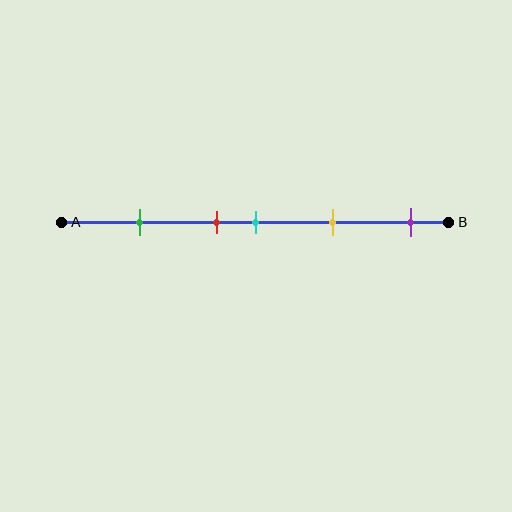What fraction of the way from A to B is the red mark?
The red mark is approximately 40% (0.4) of the way from A to B.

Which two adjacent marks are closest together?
The red and cyan marks are the closest adjacent pair.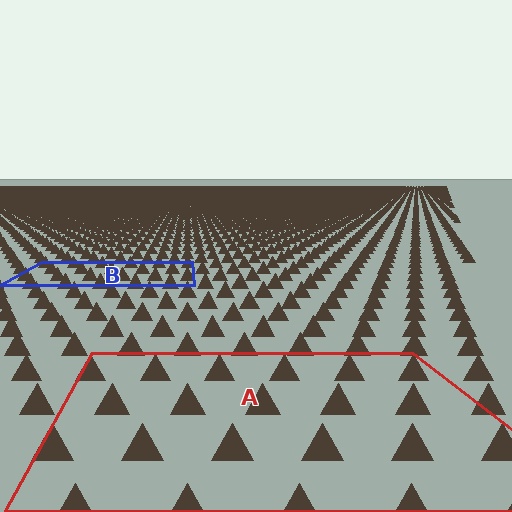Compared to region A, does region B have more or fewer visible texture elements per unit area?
Region B has more texture elements per unit area — they are packed more densely because it is farther away.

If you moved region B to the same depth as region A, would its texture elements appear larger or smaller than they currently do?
They would appear larger. At a closer depth, the same texture elements are projected at a bigger on-screen size.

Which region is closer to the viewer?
Region A is closer. The texture elements there are larger and more spread out.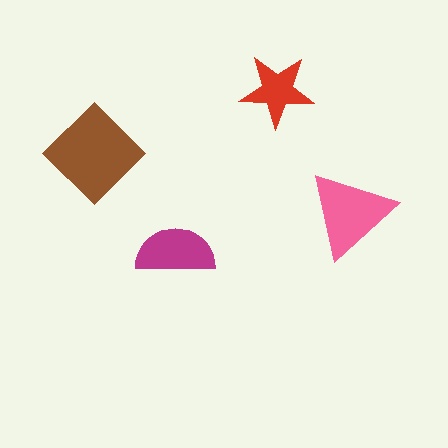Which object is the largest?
The brown diamond.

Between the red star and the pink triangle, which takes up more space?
The pink triangle.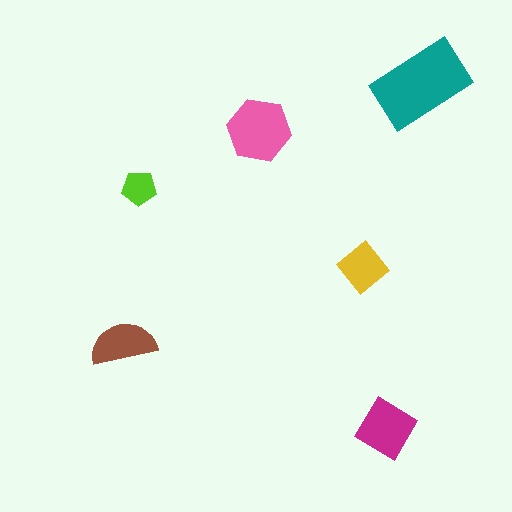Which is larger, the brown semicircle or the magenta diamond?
The magenta diamond.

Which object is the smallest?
The lime pentagon.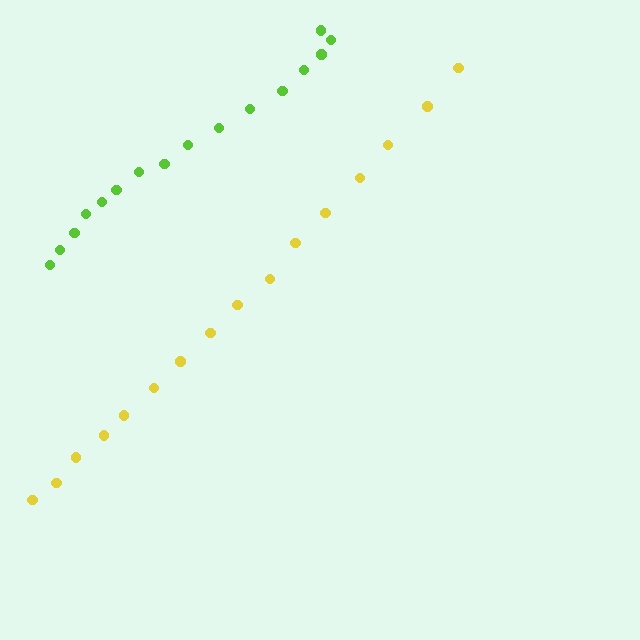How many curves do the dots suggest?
There are 2 distinct paths.